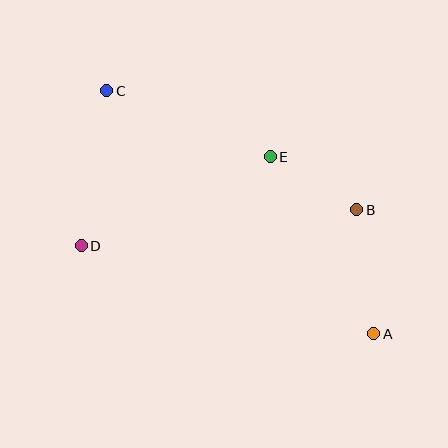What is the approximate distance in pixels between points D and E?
The distance between D and E is approximately 209 pixels.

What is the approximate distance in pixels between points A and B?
The distance between A and B is approximately 125 pixels.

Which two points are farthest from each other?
Points A and C are farthest from each other.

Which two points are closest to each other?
Points B and E are closest to each other.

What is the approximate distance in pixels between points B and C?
The distance between B and C is approximately 277 pixels.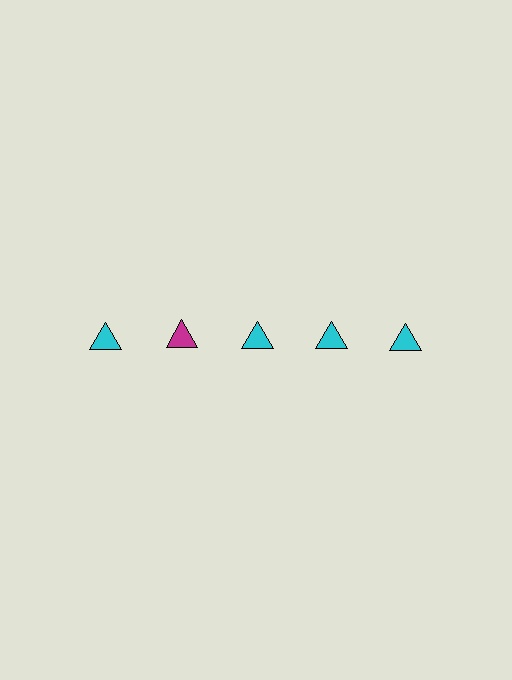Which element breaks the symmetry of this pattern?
The magenta triangle in the top row, second from left column breaks the symmetry. All other shapes are cyan triangles.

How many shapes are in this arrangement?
There are 5 shapes arranged in a grid pattern.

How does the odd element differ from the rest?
It has a different color: magenta instead of cyan.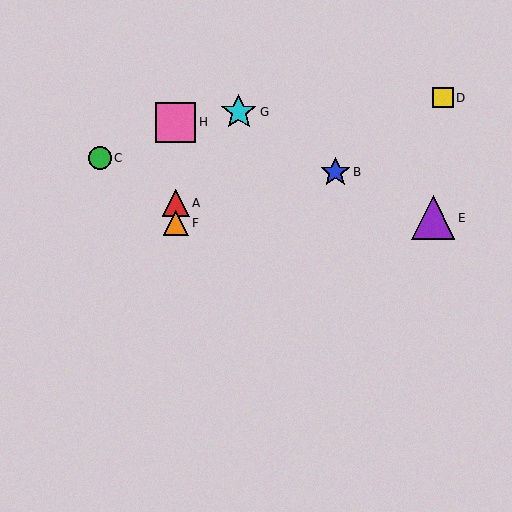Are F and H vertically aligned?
Yes, both are at x≈176.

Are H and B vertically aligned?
No, H is at x≈176 and B is at x≈335.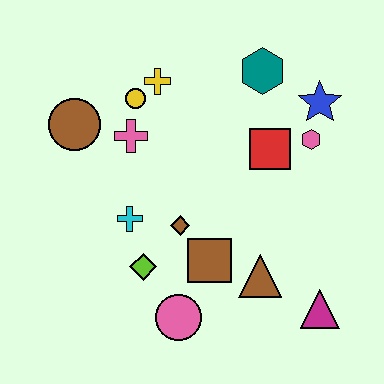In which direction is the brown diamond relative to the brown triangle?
The brown diamond is to the left of the brown triangle.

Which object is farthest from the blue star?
The pink circle is farthest from the blue star.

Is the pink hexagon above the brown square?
Yes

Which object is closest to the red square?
The pink hexagon is closest to the red square.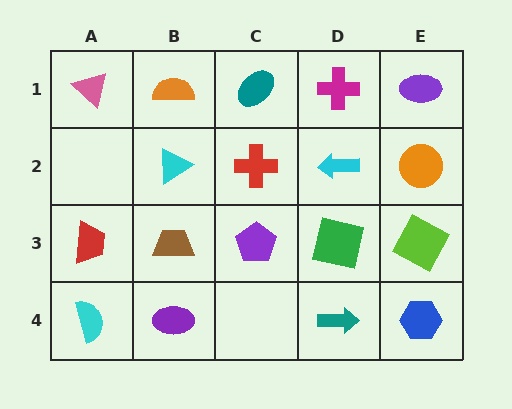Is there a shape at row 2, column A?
No, that cell is empty.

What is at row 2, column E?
An orange circle.